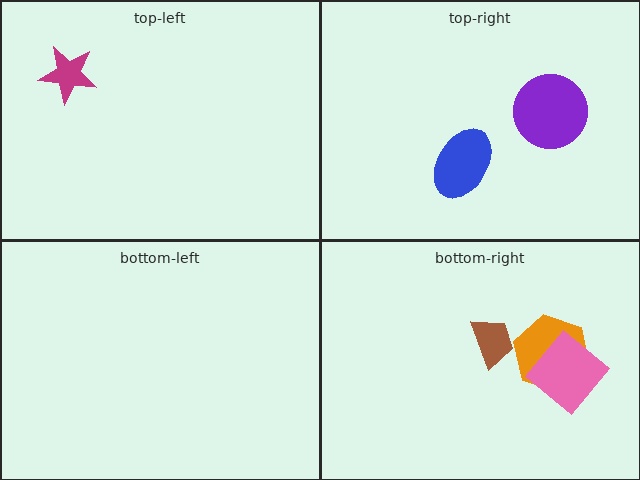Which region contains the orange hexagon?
The bottom-right region.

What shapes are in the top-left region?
The magenta star.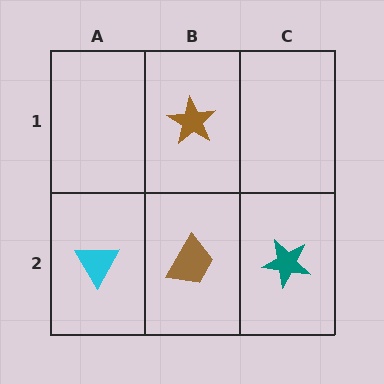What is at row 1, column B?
A brown star.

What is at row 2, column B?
A brown trapezoid.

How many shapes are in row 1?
1 shape.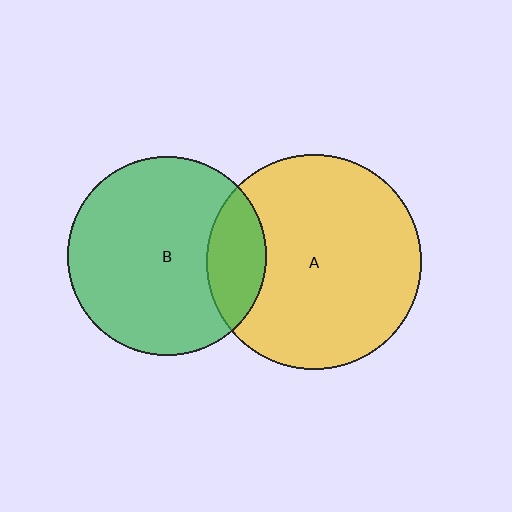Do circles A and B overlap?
Yes.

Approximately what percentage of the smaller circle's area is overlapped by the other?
Approximately 20%.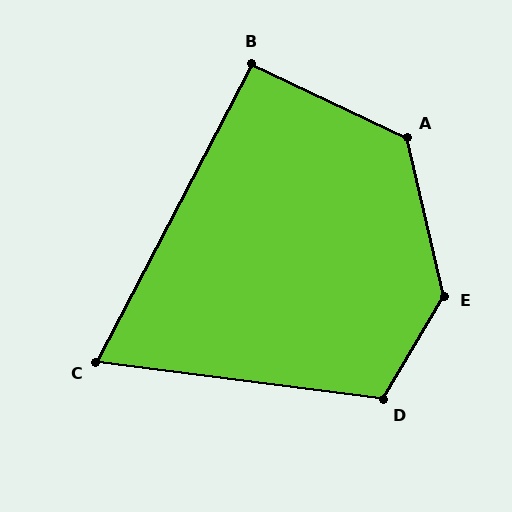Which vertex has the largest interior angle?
E, at approximately 137 degrees.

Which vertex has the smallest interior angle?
C, at approximately 70 degrees.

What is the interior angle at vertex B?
Approximately 92 degrees (approximately right).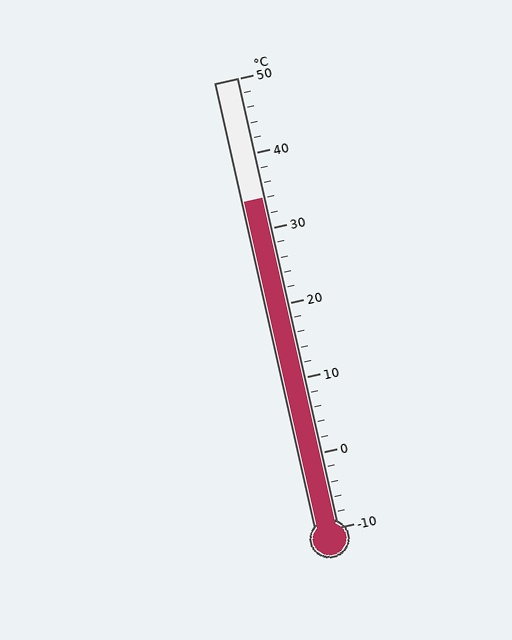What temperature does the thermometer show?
The thermometer shows approximately 34°C.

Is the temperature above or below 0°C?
The temperature is above 0°C.